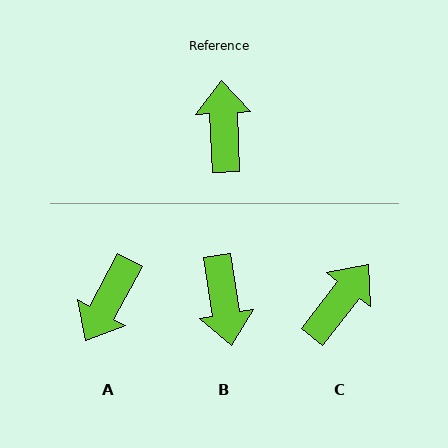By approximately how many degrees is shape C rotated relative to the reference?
Approximately 40 degrees clockwise.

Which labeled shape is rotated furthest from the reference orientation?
B, about 174 degrees away.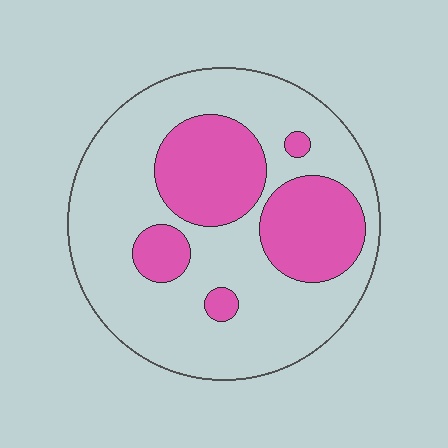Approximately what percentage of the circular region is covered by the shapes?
Approximately 30%.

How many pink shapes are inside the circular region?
5.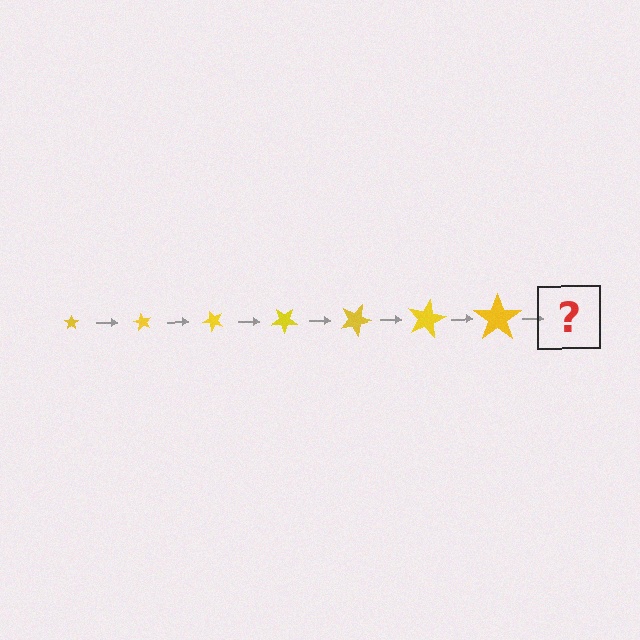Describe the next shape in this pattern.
It should be a star, larger than the previous one and rotated 420 degrees from the start.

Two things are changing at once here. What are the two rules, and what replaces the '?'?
The two rules are that the star grows larger each step and it rotates 60 degrees each step. The '?' should be a star, larger than the previous one and rotated 420 degrees from the start.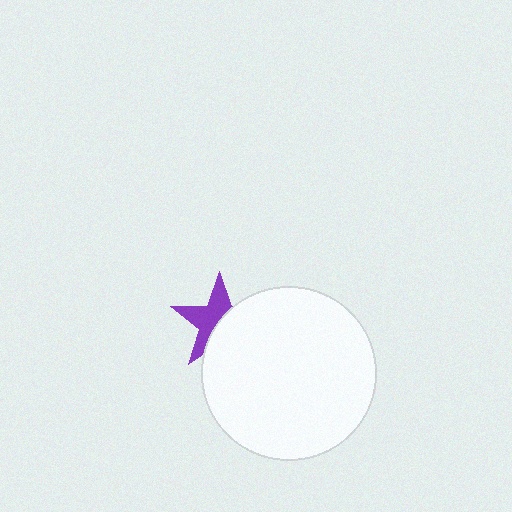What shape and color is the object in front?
The object in front is a white circle.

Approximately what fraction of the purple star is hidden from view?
Roughly 48% of the purple star is hidden behind the white circle.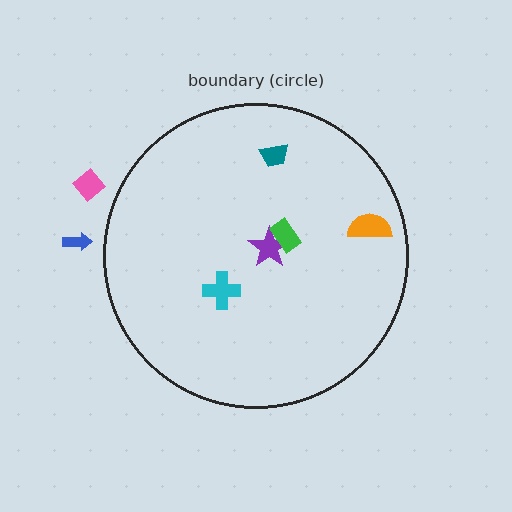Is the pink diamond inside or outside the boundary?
Outside.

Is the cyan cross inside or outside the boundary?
Inside.